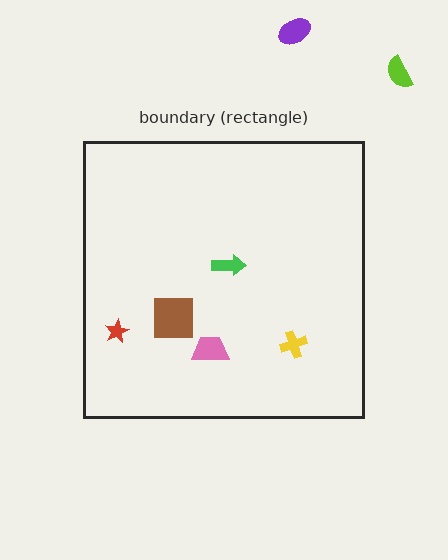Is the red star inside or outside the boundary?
Inside.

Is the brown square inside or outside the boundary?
Inside.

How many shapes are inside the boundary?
5 inside, 2 outside.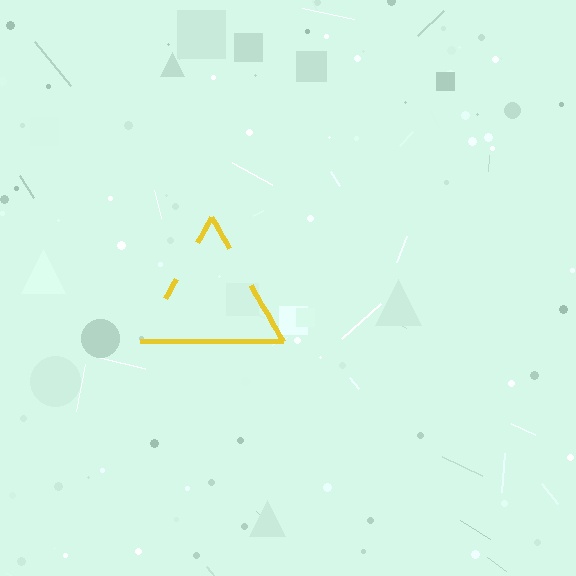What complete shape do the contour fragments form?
The contour fragments form a triangle.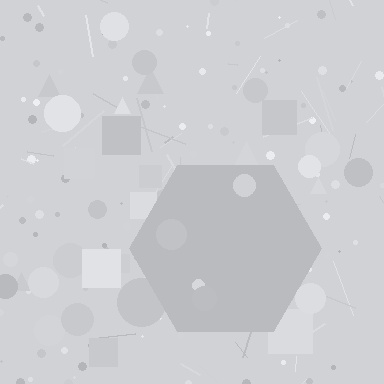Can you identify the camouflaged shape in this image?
The camouflaged shape is a hexagon.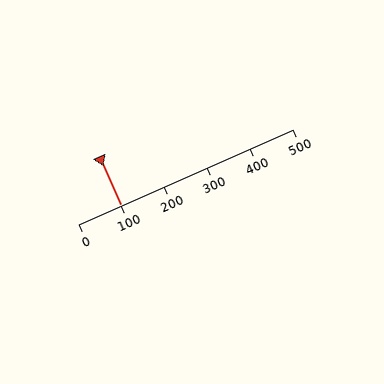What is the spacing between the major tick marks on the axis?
The major ticks are spaced 100 apart.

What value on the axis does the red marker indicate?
The marker indicates approximately 100.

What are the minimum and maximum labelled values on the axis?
The axis runs from 0 to 500.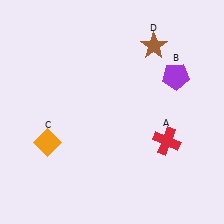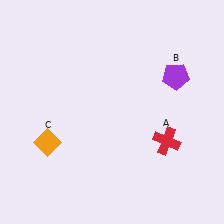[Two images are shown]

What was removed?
The brown star (D) was removed in Image 2.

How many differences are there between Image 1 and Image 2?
There is 1 difference between the two images.